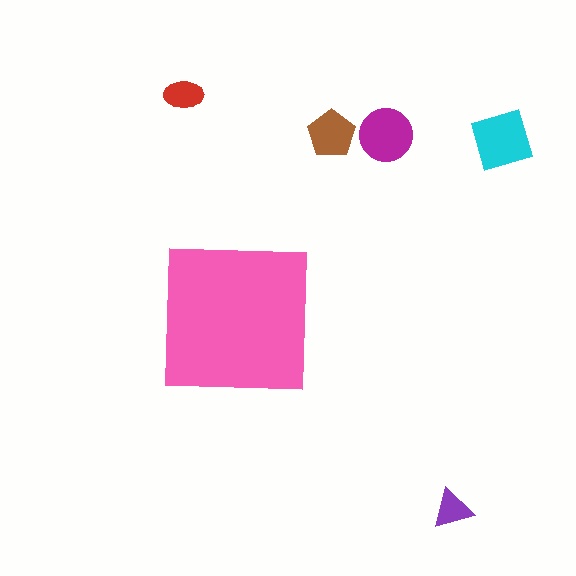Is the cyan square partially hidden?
No, the cyan square is fully visible.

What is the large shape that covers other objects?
A pink square.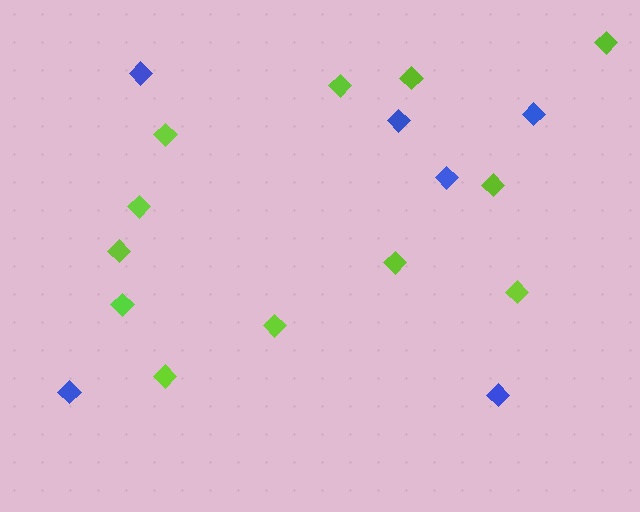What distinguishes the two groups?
There are 2 groups: one group of lime diamonds (12) and one group of blue diamonds (6).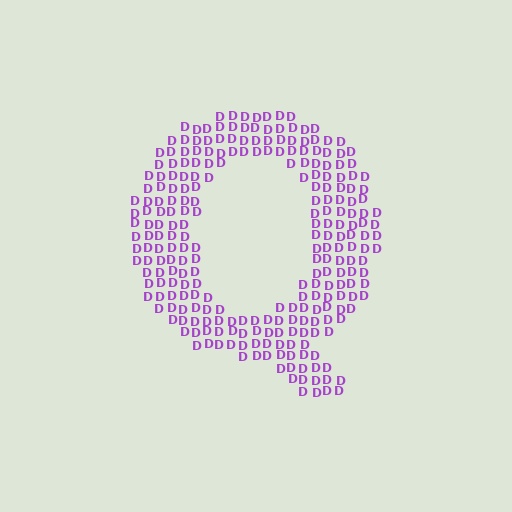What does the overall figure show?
The overall figure shows the letter Q.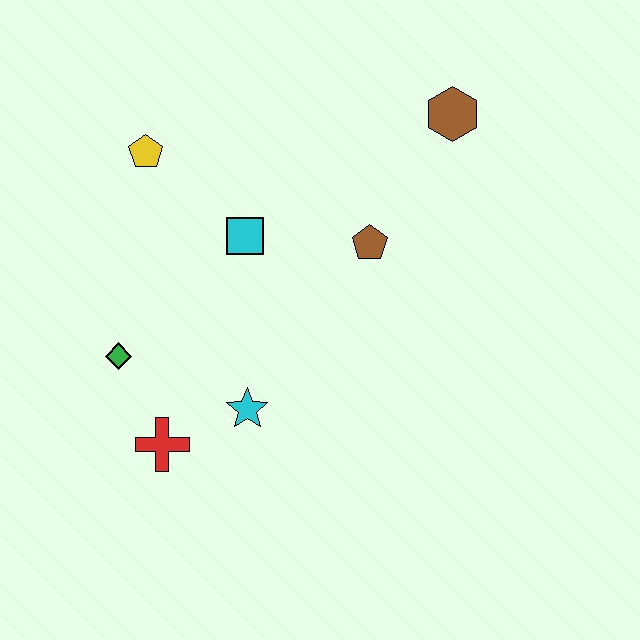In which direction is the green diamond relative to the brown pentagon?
The green diamond is to the left of the brown pentagon.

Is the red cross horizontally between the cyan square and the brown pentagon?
No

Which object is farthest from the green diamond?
The brown hexagon is farthest from the green diamond.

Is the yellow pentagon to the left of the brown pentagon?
Yes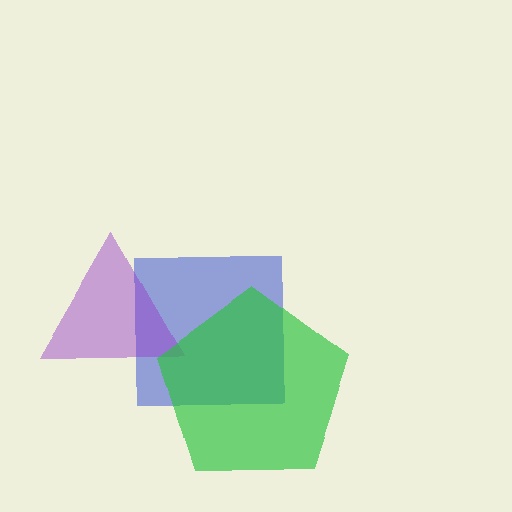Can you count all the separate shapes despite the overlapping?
Yes, there are 3 separate shapes.